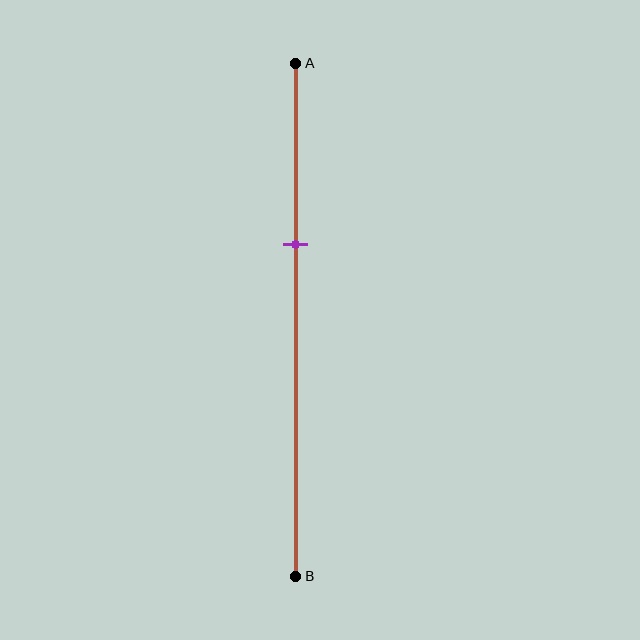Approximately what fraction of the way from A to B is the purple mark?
The purple mark is approximately 35% of the way from A to B.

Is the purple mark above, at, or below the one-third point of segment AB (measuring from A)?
The purple mark is approximately at the one-third point of segment AB.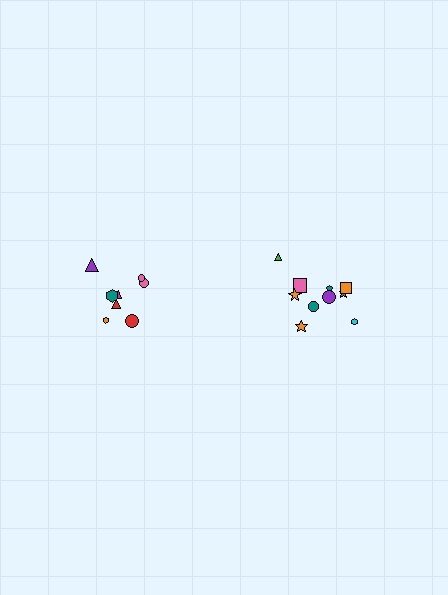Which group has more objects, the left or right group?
The right group.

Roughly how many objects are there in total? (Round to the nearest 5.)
Roughly 20 objects in total.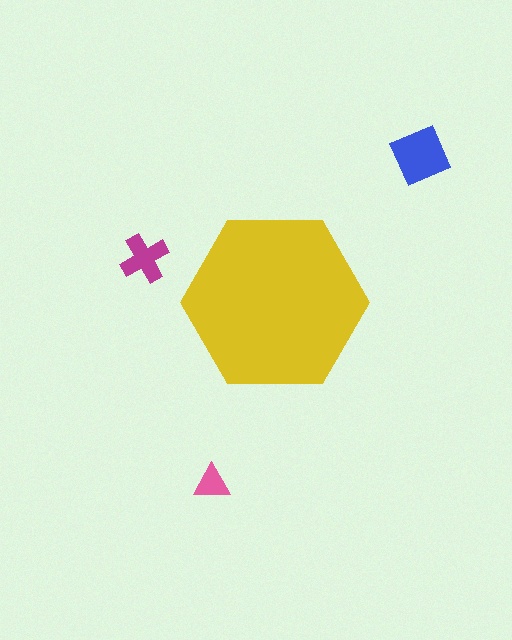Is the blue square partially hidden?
No, the blue square is fully visible.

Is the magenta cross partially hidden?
No, the magenta cross is fully visible.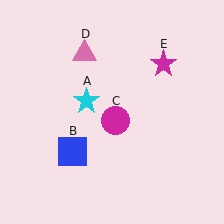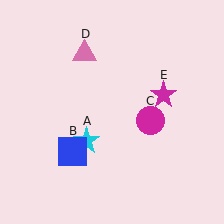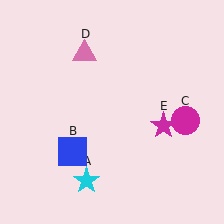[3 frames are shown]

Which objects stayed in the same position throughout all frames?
Blue square (object B) and pink triangle (object D) remained stationary.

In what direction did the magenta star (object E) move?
The magenta star (object E) moved down.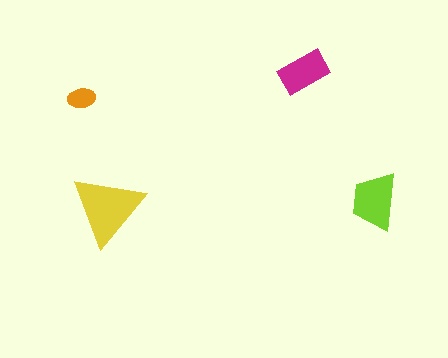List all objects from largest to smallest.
The yellow triangle, the lime trapezoid, the magenta rectangle, the orange ellipse.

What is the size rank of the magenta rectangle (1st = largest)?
3rd.